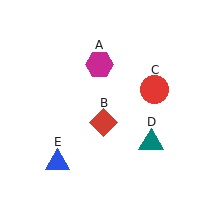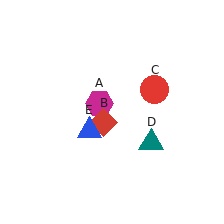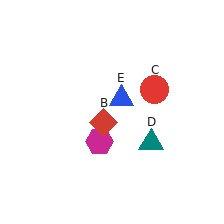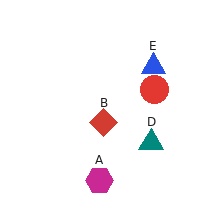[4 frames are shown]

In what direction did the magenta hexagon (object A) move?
The magenta hexagon (object A) moved down.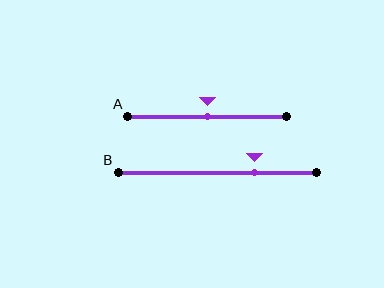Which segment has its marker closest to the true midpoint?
Segment A has its marker closest to the true midpoint.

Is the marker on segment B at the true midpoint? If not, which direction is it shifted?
No, the marker on segment B is shifted to the right by about 19% of the segment length.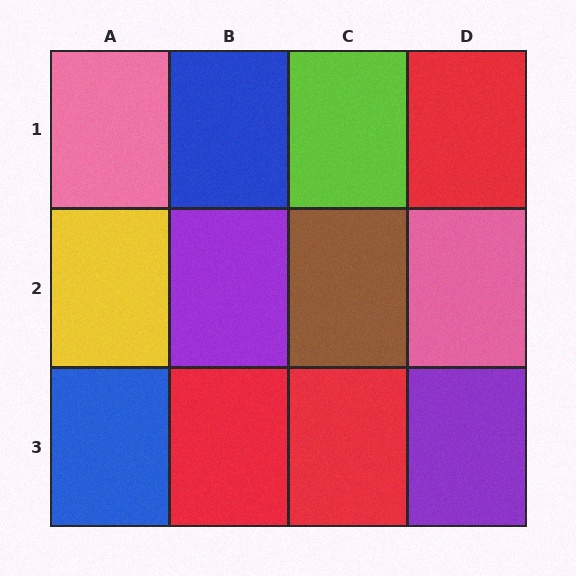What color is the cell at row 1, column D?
Red.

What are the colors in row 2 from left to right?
Yellow, purple, brown, pink.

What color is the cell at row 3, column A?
Blue.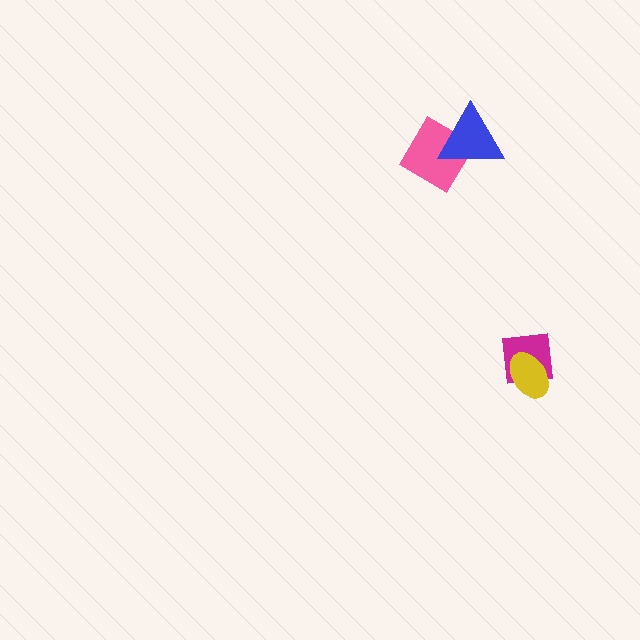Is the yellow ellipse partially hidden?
No, no other shape covers it.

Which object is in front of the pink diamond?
The blue triangle is in front of the pink diamond.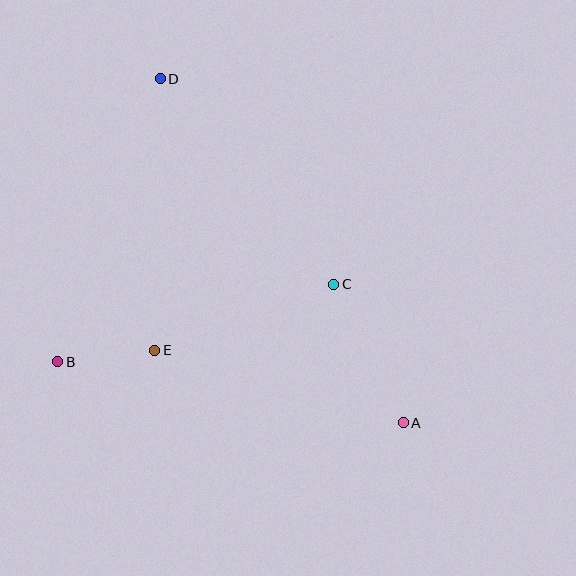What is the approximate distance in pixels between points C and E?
The distance between C and E is approximately 191 pixels.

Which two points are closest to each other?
Points B and E are closest to each other.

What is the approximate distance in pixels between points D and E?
The distance between D and E is approximately 272 pixels.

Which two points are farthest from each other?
Points A and D are farthest from each other.